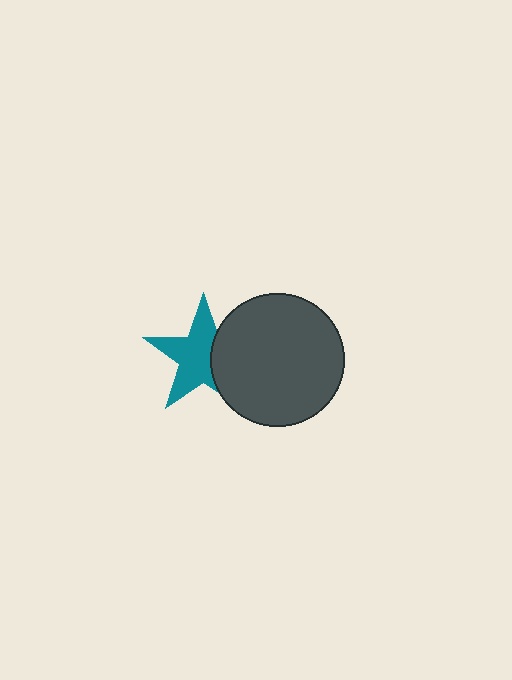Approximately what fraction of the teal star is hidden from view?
Roughly 35% of the teal star is hidden behind the dark gray circle.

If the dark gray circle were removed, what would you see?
You would see the complete teal star.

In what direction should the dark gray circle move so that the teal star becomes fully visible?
The dark gray circle should move right. That is the shortest direction to clear the overlap and leave the teal star fully visible.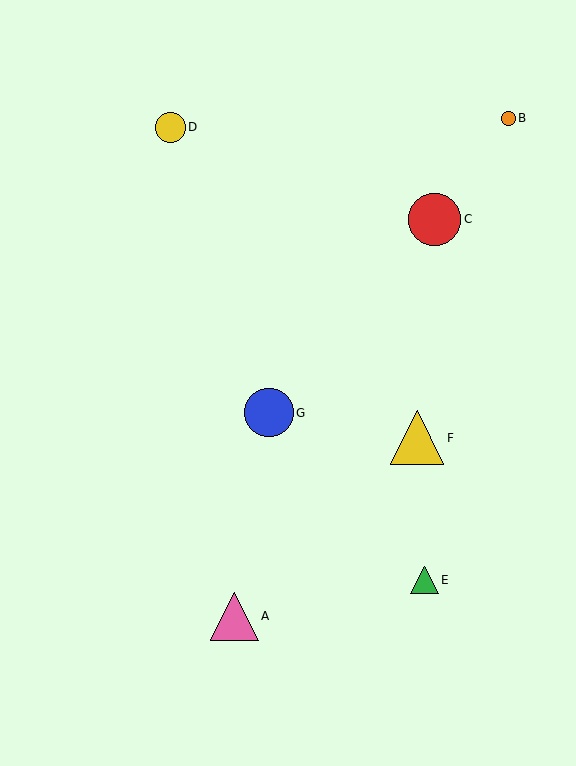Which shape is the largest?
The yellow triangle (labeled F) is the largest.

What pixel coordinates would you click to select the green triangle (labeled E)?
Click at (424, 580) to select the green triangle E.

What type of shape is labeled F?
Shape F is a yellow triangle.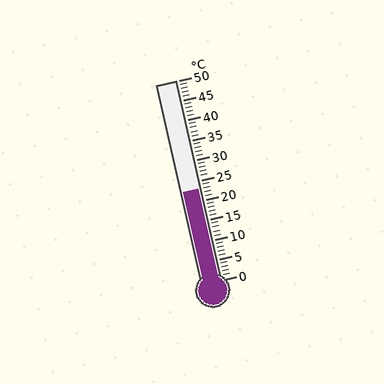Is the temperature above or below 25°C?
The temperature is below 25°C.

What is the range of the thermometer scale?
The thermometer scale ranges from 0°C to 50°C.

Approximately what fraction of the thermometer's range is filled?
The thermometer is filled to approximately 45% of its range.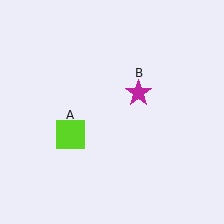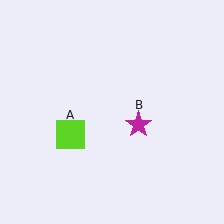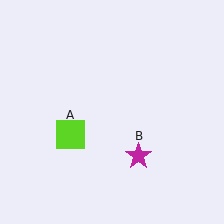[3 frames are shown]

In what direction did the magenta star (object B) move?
The magenta star (object B) moved down.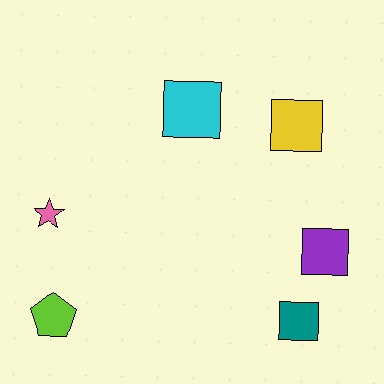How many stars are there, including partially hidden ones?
There is 1 star.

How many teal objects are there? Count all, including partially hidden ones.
There is 1 teal object.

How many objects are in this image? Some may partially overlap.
There are 6 objects.